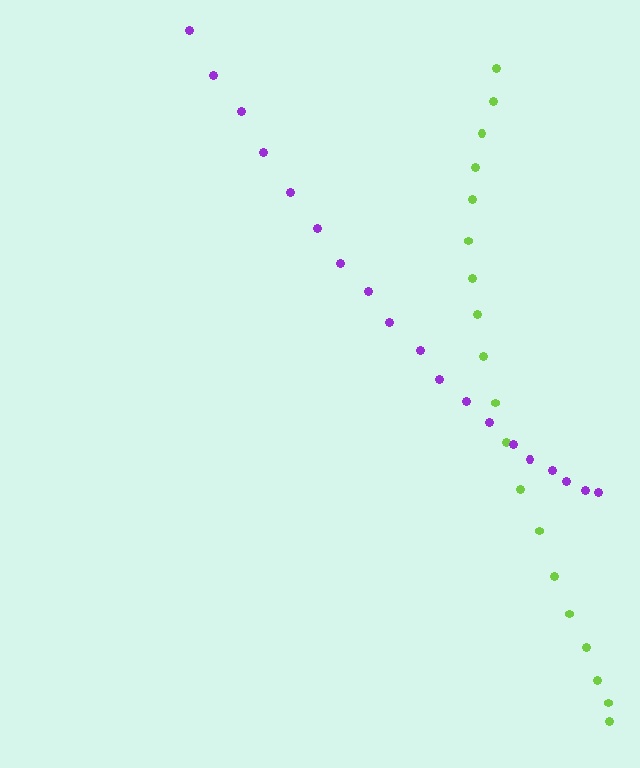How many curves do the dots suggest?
There are 2 distinct paths.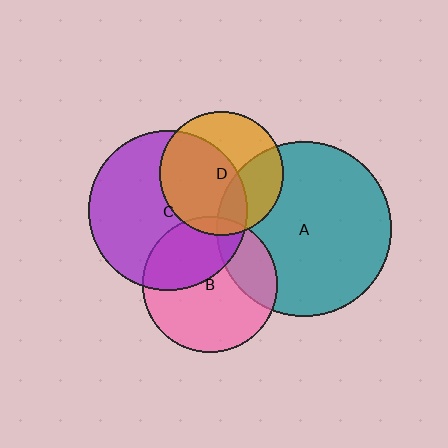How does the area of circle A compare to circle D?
Approximately 2.0 times.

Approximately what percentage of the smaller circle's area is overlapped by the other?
Approximately 30%.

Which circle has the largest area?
Circle A (teal).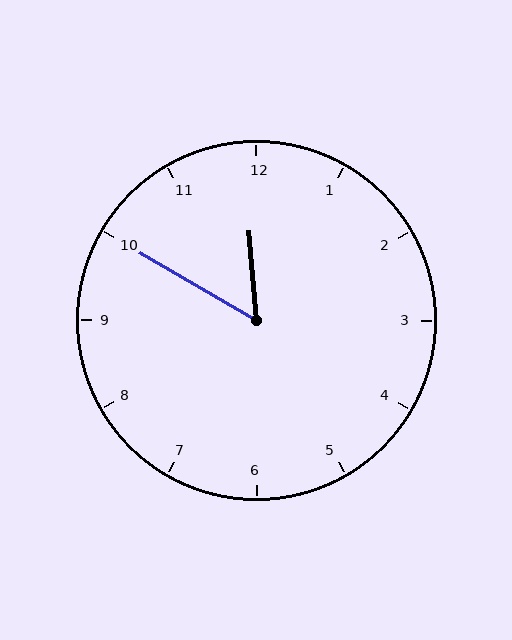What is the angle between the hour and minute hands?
Approximately 55 degrees.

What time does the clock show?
11:50.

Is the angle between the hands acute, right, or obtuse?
It is acute.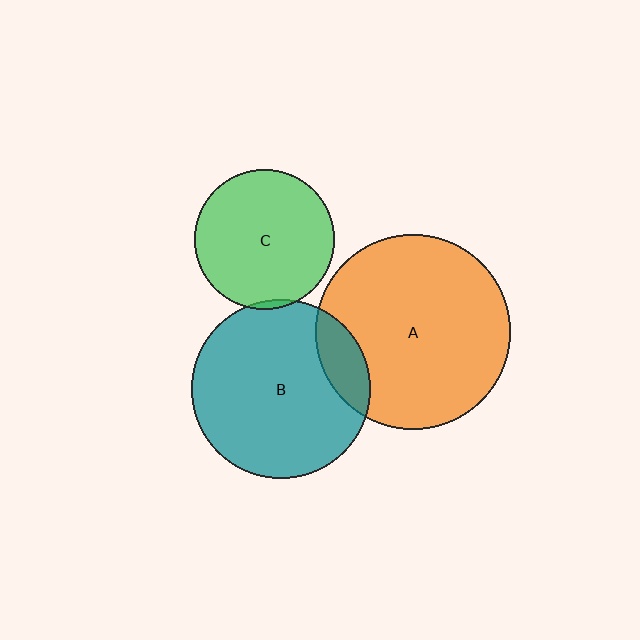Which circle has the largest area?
Circle A (orange).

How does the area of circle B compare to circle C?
Approximately 1.6 times.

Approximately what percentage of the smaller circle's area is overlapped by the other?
Approximately 5%.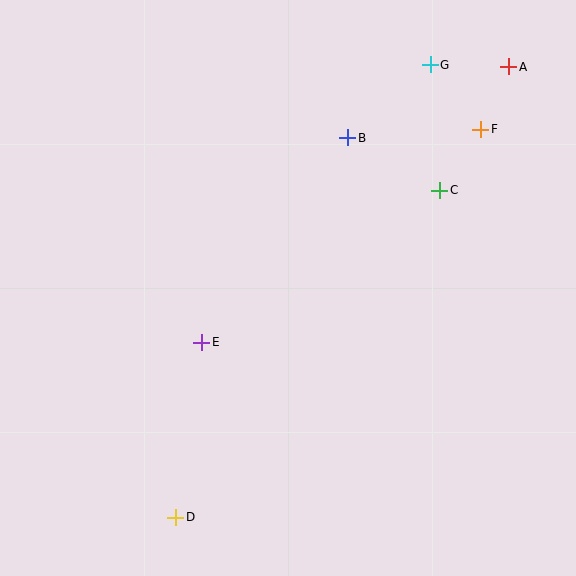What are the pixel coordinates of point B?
Point B is at (348, 138).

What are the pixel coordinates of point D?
Point D is at (176, 517).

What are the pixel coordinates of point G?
Point G is at (430, 65).